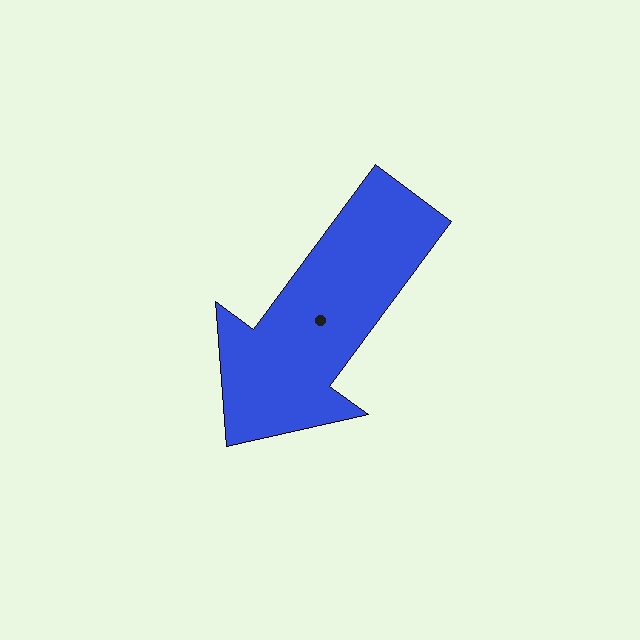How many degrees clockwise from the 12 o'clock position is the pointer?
Approximately 216 degrees.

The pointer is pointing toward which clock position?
Roughly 7 o'clock.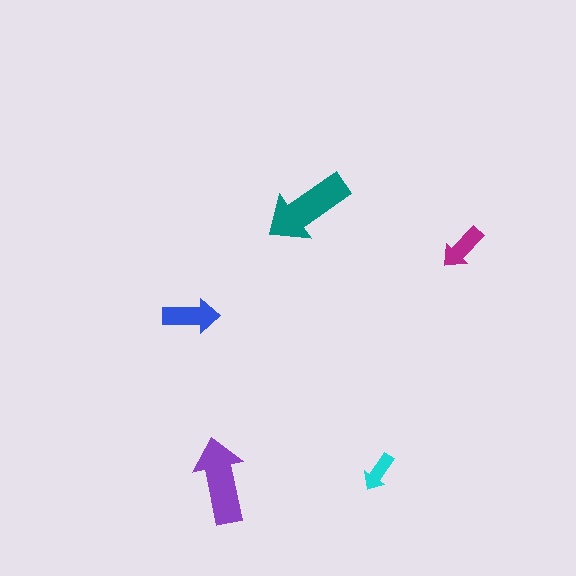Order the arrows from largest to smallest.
the teal one, the purple one, the blue one, the magenta one, the cyan one.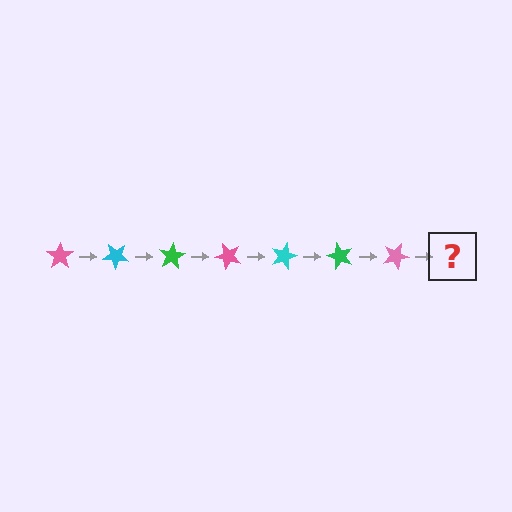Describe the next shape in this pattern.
It should be a cyan star, rotated 280 degrees from the start.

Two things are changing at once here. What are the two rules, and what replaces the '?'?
The two rules are that it rotates 40 degrees each step and the color cycles through pink, cyan, and green. The '?' should be a cyan star, rotated 280 degrees from the start.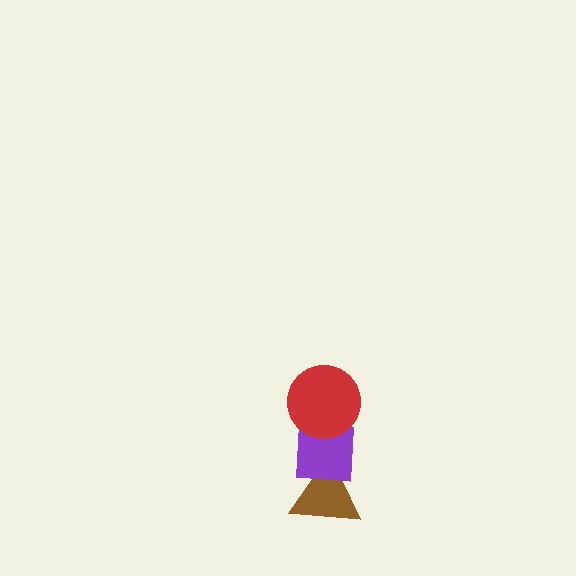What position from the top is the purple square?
The purple square is 2nd from the top.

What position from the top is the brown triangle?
The brown triangle is 3rd from the top.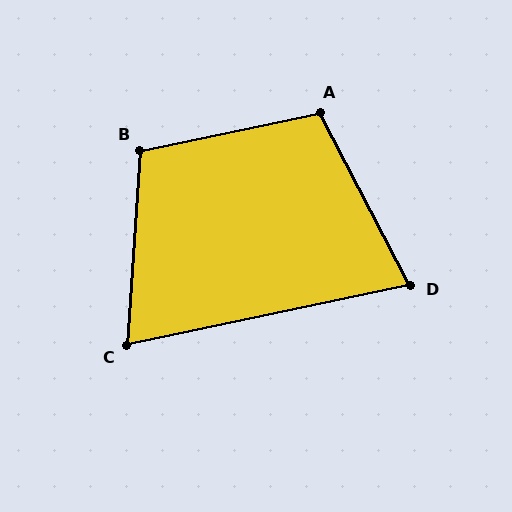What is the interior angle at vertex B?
Approximately 106 degrees (obtuse).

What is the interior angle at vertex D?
Approximately 74 degrees (acute).